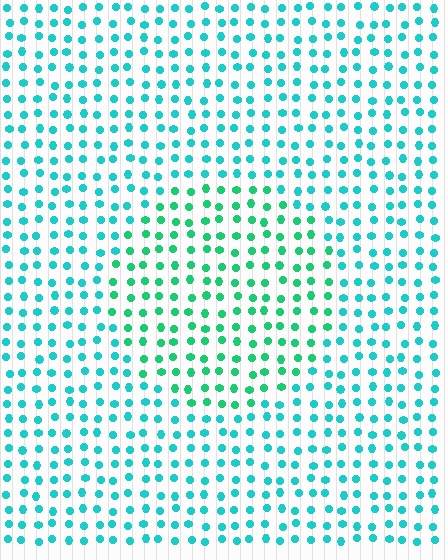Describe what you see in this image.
The image is filled with small cyan elements in a uniform arrangement. A circle-shaped region is visible where the elements are tinted to a slightly different hue, forming a subtle color boundary.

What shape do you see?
I see a circle.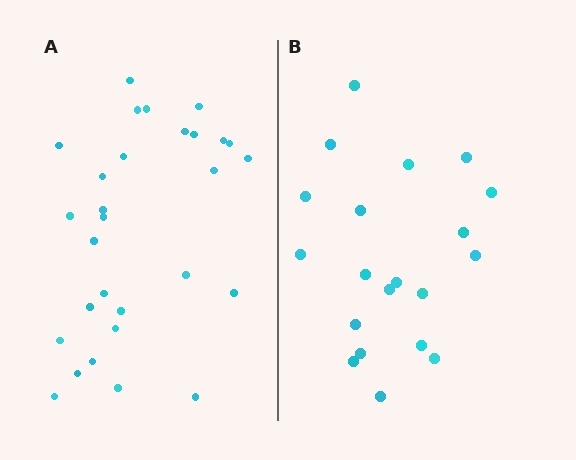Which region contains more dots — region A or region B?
Region A (the left region) has more dots.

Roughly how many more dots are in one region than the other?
Region A has roughly 8 or so more dots than region B.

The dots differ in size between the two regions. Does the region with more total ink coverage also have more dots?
No. Region B has more total ink coverage because its dots are larger, but region A actually contains more individual dots. Total area can be misleading — the number of items is what matters here.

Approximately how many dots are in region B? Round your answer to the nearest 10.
About 20 dots.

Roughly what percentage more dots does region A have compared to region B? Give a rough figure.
About 45% more.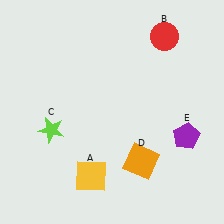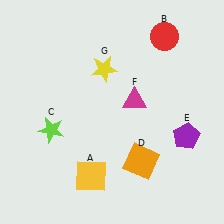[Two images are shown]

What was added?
A magenta triangle (F), a yellow star (G) were added in Image 2.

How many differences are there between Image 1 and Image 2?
There are 2 differences between the two images.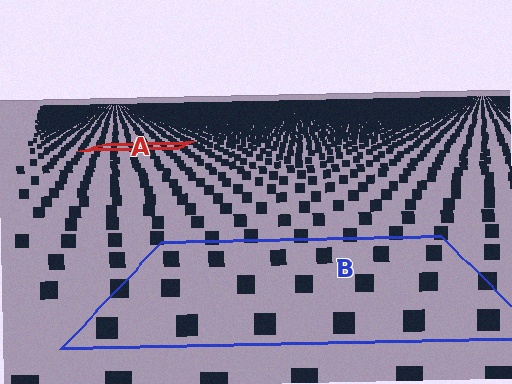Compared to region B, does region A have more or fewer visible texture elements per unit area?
Region A has more texture elements per unit area — they are packed more densely because it is farther away.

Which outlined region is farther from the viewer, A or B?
Region A is farther from the viewer — the texture elements inside it appear smaller and more densely packed.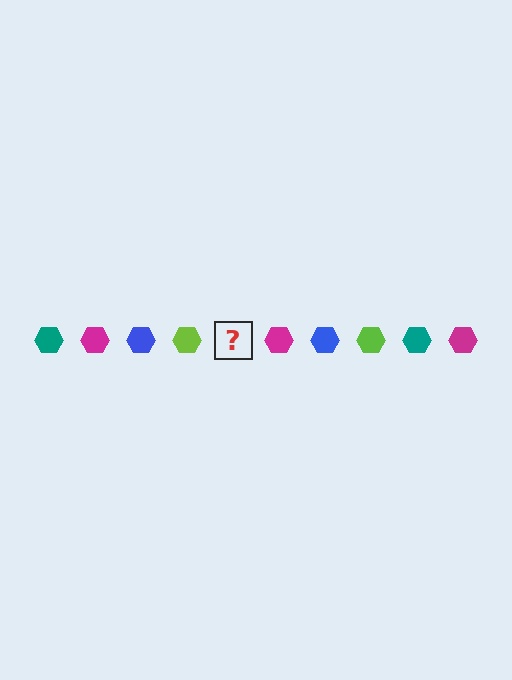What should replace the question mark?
The question mark should be replaced with a teal hexagon.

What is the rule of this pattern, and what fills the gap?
The rule is that the pattern cycles through teal, magenta, blue, lime hexagons. The gap should be filled with a teal hexagon.